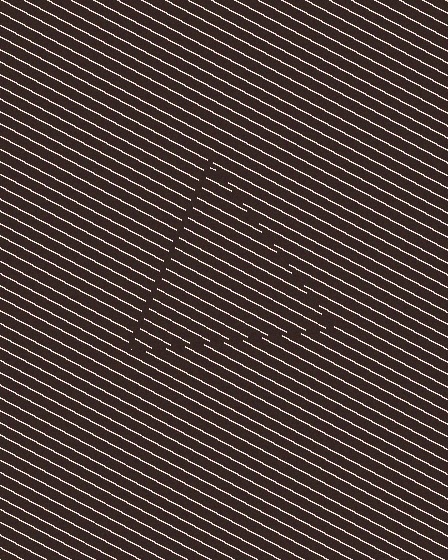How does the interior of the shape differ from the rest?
The interior of the shape contains the same grating, shifted by half a period — the contour is defined by the phase discontinuity where line-ends from the inner and outer gratings abut.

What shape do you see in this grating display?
An illusory triangle. The interior of the shape contains the same grating, shifted by half a period — the contour is defined by the phase discontinuity where line-ends from the inner and outer gratings abut.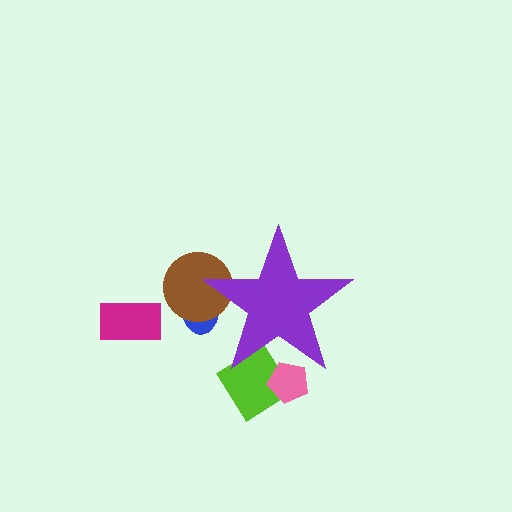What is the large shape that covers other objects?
A purple star.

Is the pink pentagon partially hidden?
Yes, the pink pentagon is partially hidden behind the purple star.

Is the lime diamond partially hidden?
Yes, the lime diamond is partially hidden behind the purple star.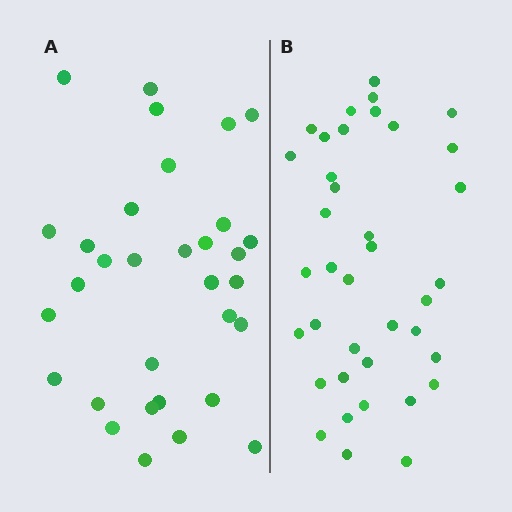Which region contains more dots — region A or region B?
Region B (the right region) has more dots.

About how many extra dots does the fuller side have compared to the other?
Region B has about 6 more dots than region A.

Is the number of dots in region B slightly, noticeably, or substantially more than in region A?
Region B has only slightly more — the two regions are fairly close. The ratio is roughly 1.2 to 1.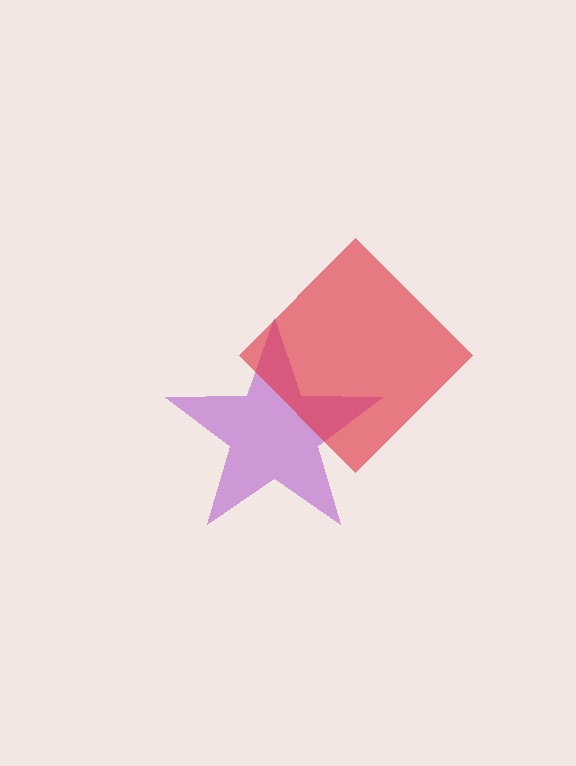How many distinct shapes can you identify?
There are 2 distinct shapes: a purple star, a red diamond.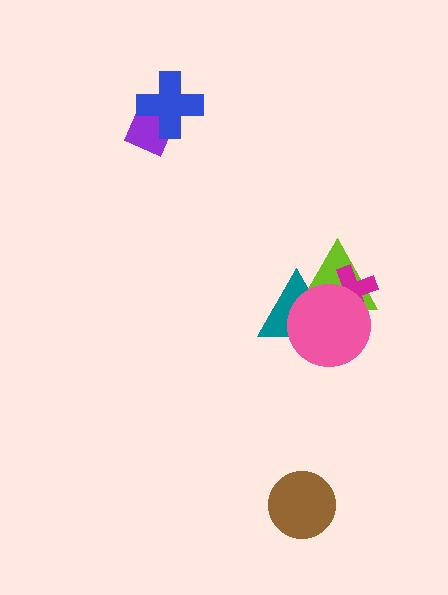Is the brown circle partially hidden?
No, no other shape covers it.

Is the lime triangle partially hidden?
Yes, it is partially covered by another shape.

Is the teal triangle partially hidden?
Yes, it is partially covered by another shape.